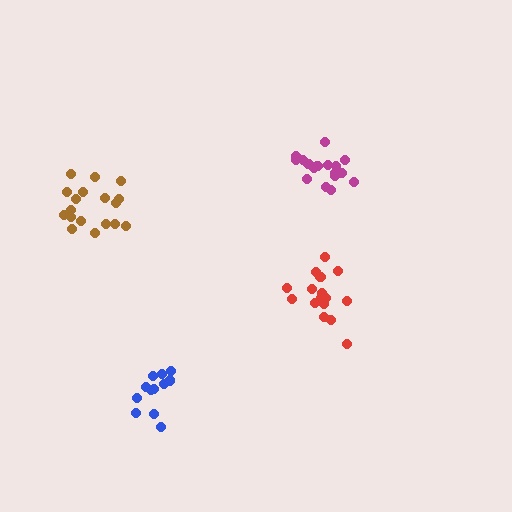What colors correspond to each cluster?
The clusters are colored: magenta, blue, brown, red.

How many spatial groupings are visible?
There are 4 spatial groupings.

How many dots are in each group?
Group 1: 18 dots, Group 2: 12 dots, Group 3: 18 dots, Group 4: 17 dots (65 total).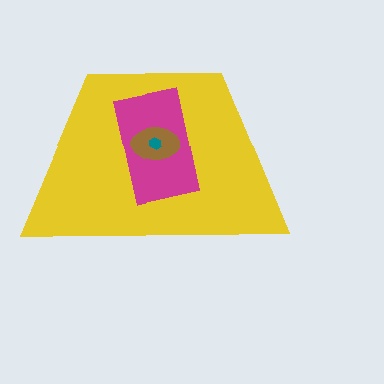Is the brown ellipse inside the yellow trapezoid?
Yes.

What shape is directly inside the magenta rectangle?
The brown ellipse.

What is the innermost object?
The teal hexagon.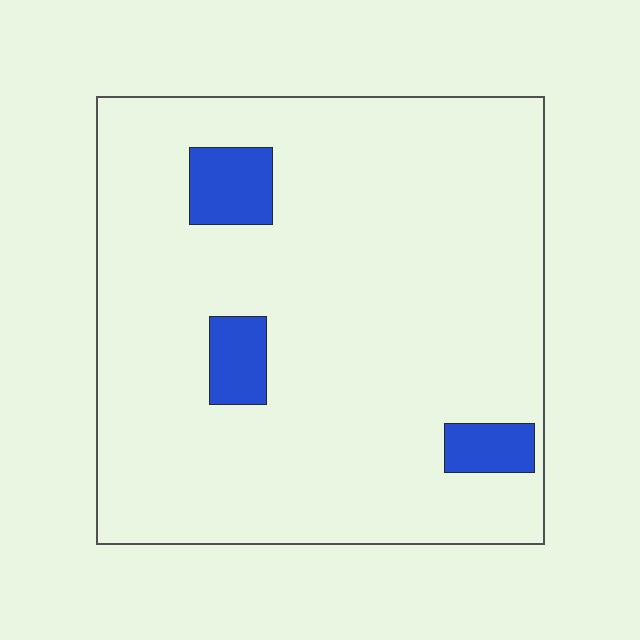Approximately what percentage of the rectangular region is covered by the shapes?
Approximately 10%.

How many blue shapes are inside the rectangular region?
3.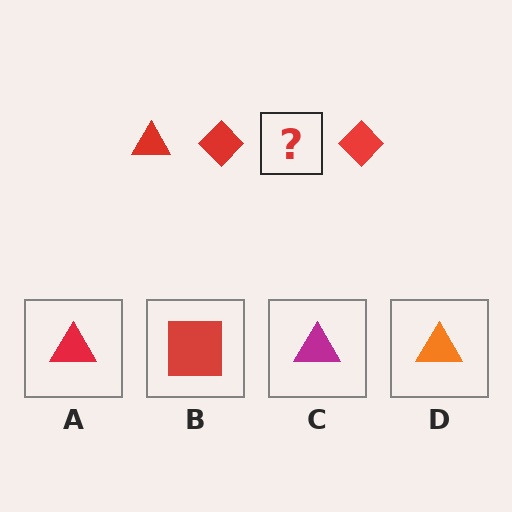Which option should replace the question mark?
Option A.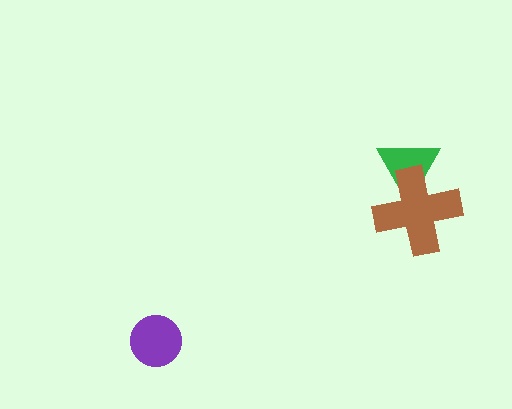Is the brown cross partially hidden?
No, no other shape covers it.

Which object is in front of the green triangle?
The brown cross is in front of the green triangle.